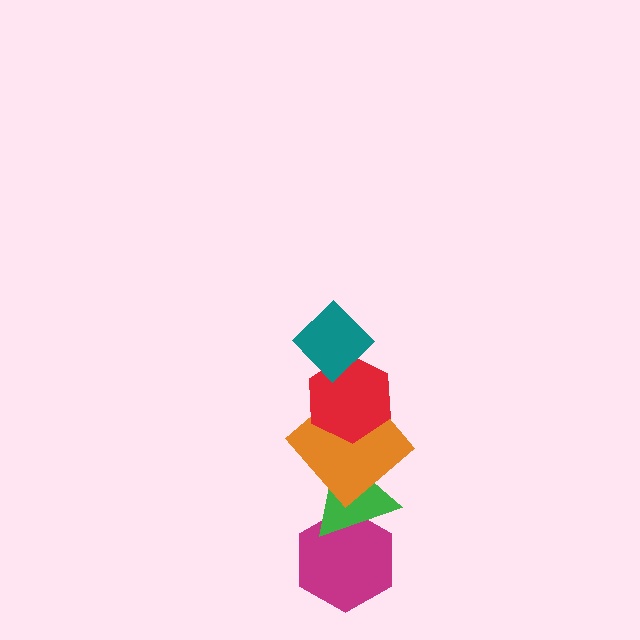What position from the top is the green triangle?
The green triangle is 4th from the top.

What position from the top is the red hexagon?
The red hexagon is 2nd from the top.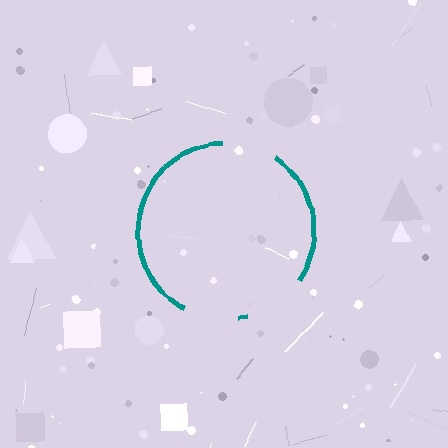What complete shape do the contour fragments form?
The contour fragments form a circle.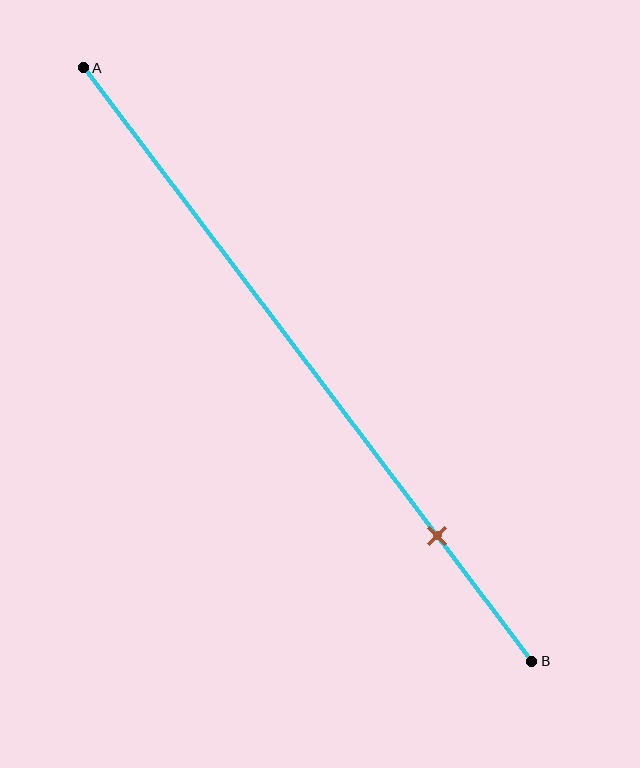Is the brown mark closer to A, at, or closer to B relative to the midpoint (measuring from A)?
The brown mark is closer to point B than the midpoint of segment AB.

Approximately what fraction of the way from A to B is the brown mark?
The brown mark is approximately 80% of the way from A to B.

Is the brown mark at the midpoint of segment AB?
No, the mark is at about 80% from A, not at the 50% midpoint.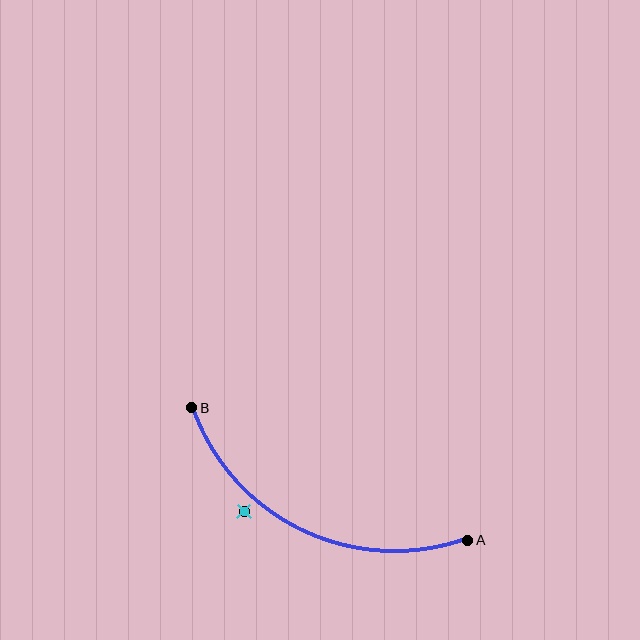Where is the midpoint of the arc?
The arc midpoint is the point on the curve farthest from the straight line joining A and B. It sits below that line.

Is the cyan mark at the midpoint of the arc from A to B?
No — the cyan mark does not lie on the arc at all. It sits slightly outside the curve.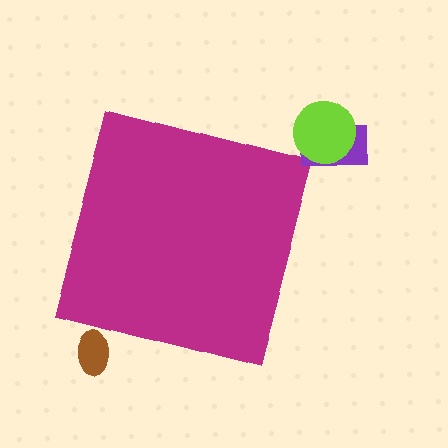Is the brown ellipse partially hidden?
No, the brown ellipse is fully visible.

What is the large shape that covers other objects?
A magenta square.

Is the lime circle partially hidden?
No, the lime circle is fully visible.